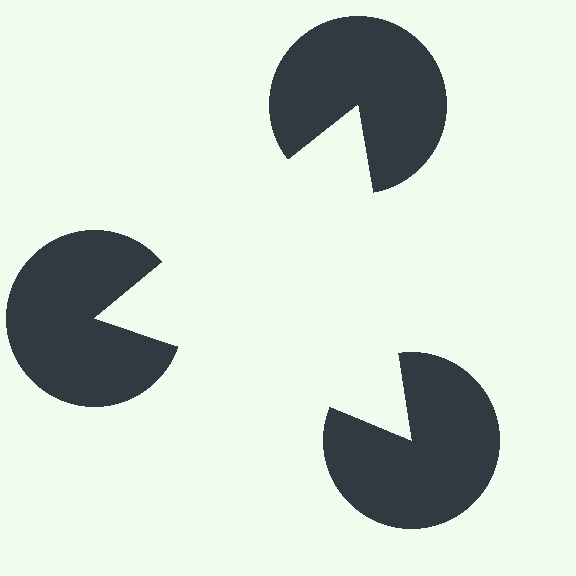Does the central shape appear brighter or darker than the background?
It typically appears slightly brighter than the background, even though no actual brightness change is drawn.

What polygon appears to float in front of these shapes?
An illusory triangle — its edges are inferred from the aligned wedge cuts in the pac-man discs, not physically drawn.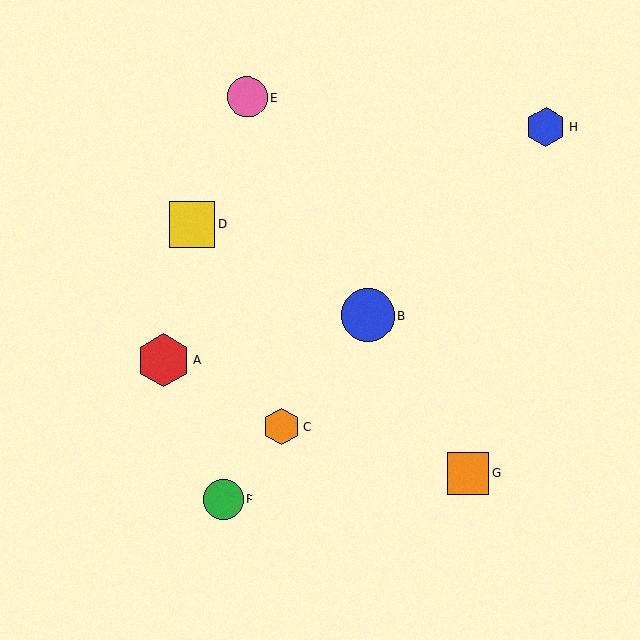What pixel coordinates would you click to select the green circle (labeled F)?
Click at (223, 500) to select the green circle F.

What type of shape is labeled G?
Shape G is an orange square.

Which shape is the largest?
The red hexagon (labeled A) is the largest.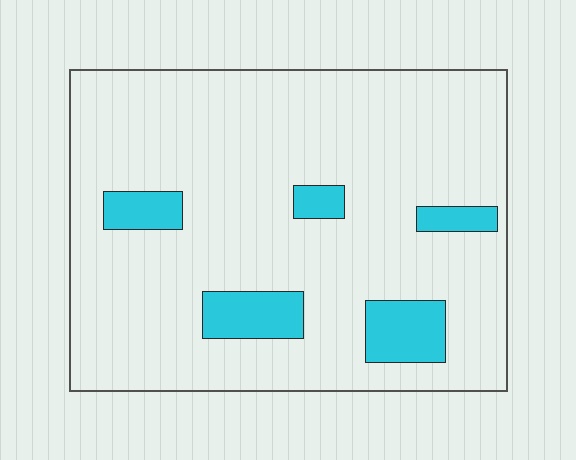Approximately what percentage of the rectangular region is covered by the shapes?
Approximately 10%.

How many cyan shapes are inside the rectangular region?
5.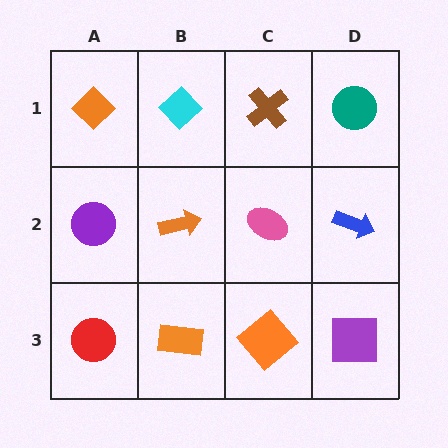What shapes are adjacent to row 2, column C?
A brown cross (row 1, column C), an orange diamond (row 3, column C), an orange arrow (row 2, column B), a blue arrow (row 2, column D).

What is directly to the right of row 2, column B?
A pink ellipse.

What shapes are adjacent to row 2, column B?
A cyan diamond (row 1, column B), an orange rectangle (row 3, column B), a purple circle (row 2, column A), a pink ellipse (row 2, column C).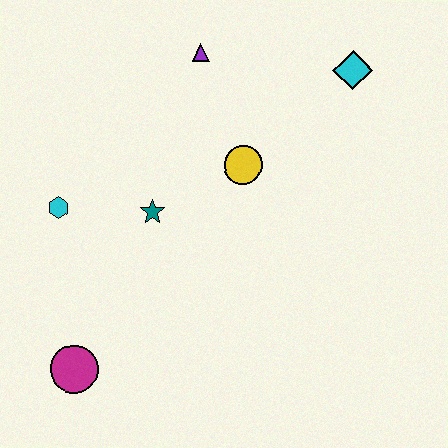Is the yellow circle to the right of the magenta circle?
Yes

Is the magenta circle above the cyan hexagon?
No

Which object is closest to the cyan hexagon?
The teal star is closest to the cyan hexagon.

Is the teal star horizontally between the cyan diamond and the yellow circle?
No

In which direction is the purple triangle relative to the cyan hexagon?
The purple triangle is above the cyan hexagon.